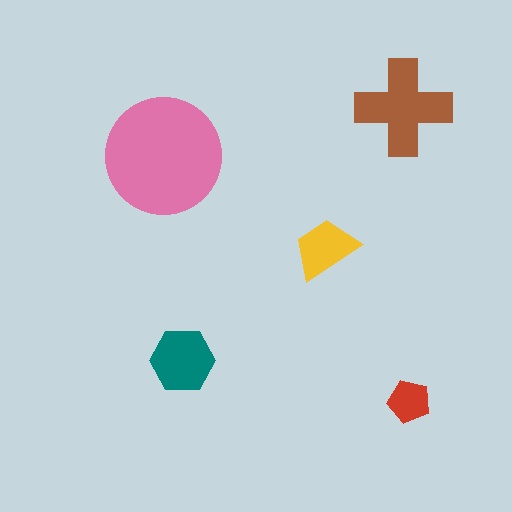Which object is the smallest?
The red pentagon.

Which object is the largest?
The pink circle.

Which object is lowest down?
The red pentagon is bottommost.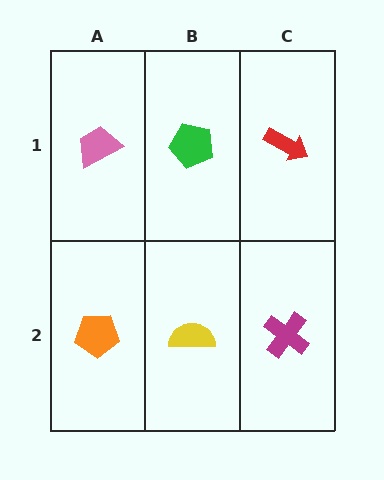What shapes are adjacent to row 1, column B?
A yellow semicircle (row 2, column B), a pink trapezoid (row 1, column A), a red arrow (row 1, column C).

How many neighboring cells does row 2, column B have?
3.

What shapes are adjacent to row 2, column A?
A pink trapezoid (row 1, column A), a yellow semicircle (row 2, column B).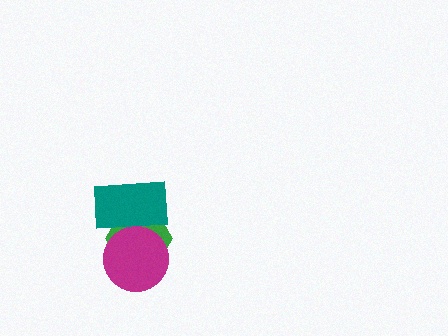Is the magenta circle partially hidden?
Yes, it is partially covered by another shape.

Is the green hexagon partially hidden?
Yes, it is partially covered by another shape.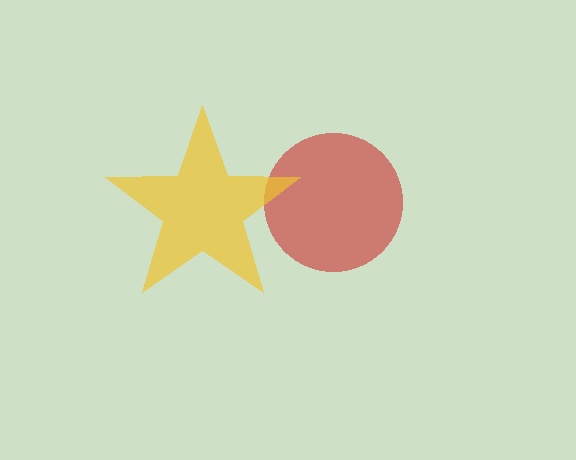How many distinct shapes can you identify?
There are 2 distinct shapes: a red circle, a yellow star.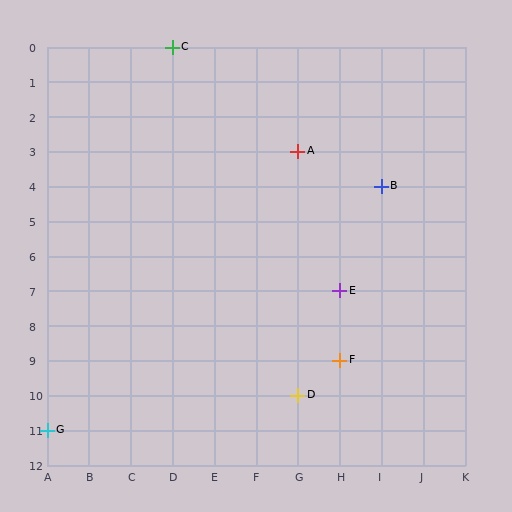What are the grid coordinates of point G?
Point G is at grid coordinates (A, 11).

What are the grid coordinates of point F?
Point F is at grid coordinates (H, 9).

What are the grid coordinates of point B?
Point B is at grid coordinates (I, 4).